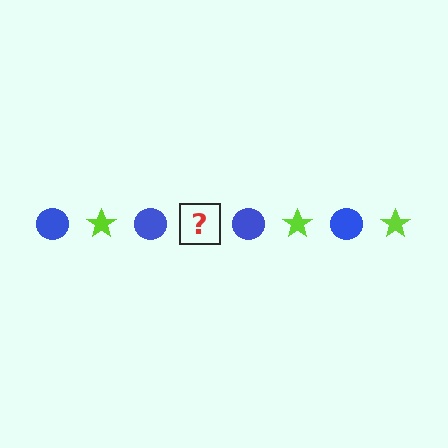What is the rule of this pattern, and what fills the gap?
The rule is that the pattern alternates between blue circle and lime star. The gap should be filled with a lime star.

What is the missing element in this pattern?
The missing element is a lime star.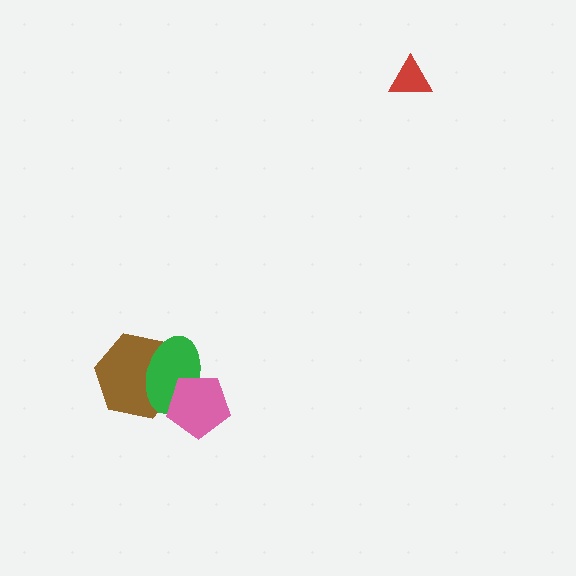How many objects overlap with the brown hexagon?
2 objects overlap with the brown hexagon.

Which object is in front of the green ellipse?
The pink pentagon is in front of the green ellipse.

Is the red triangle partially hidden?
No, no other shape covers it.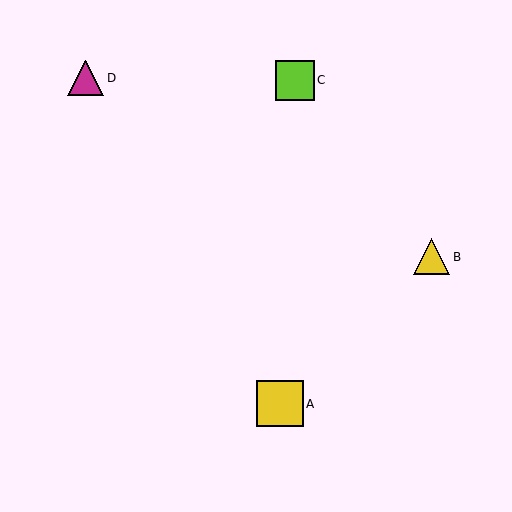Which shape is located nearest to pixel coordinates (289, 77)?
The lime square (labeled C) at (295, 80) is nearest to that location.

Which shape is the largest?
The yellow square (labeled A) is the largest.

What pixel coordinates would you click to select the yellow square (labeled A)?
Click at (280, 404) to select the yellow square A.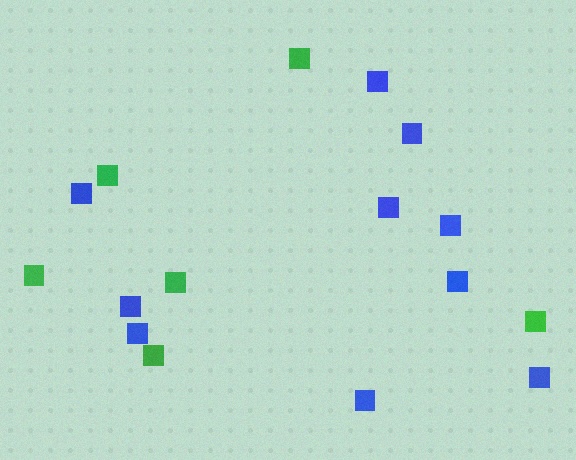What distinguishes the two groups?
There are 2 groups: one group of green squares (6) and one group of blue squares (10).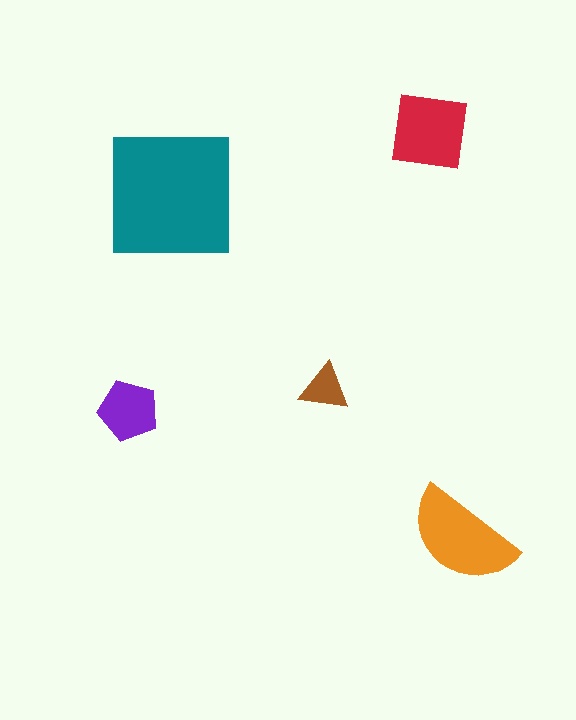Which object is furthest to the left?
The purple pentagon is leftmost.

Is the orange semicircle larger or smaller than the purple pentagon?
Larger.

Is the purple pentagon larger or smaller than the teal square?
Smaller.